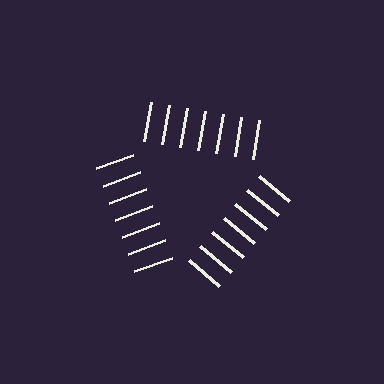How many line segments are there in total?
21 — 7 along each of the 3 edges.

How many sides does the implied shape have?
3 sides — the line-ends trace a triangle.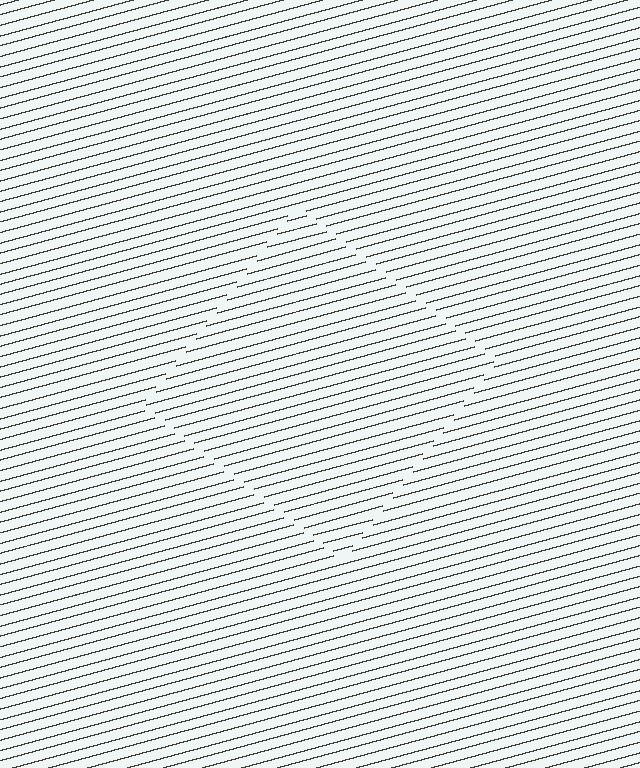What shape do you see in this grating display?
An illusory square. The interior of the shape contains the same grating, shifted by half a period — the contour is defined by the phase discontinuity where line-ends from the inner and outer gratings abut.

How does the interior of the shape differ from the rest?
The interior of the shape contains the same grating, shifted by half a period — the contour is defined by the phase discontinuity where line-ends from the inner and outer gratings abut.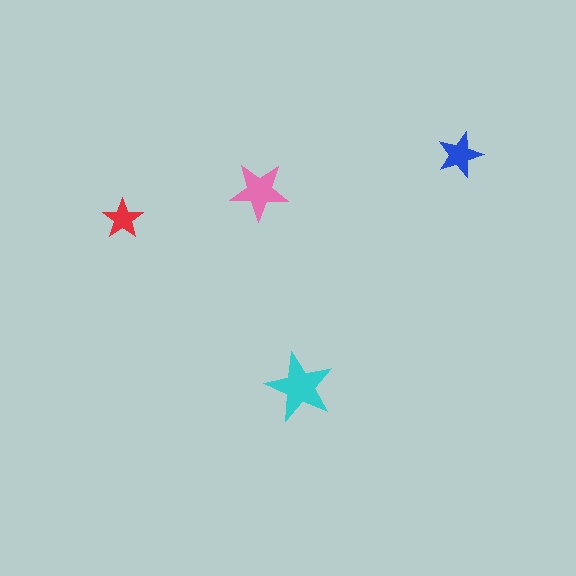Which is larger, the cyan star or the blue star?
The cyan one.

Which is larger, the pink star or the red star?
The pink one.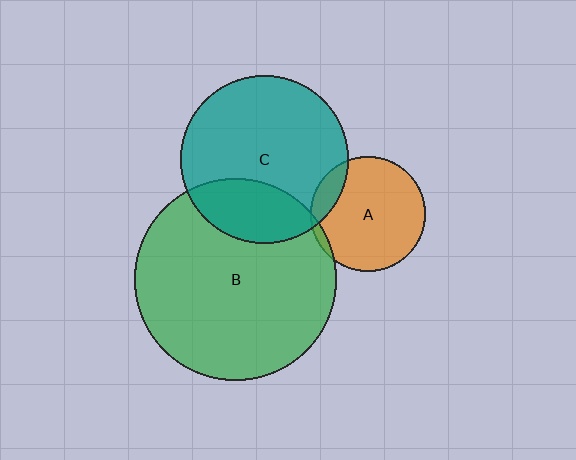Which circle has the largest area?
Circle B (green).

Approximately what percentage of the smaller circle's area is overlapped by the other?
Approximately 10%.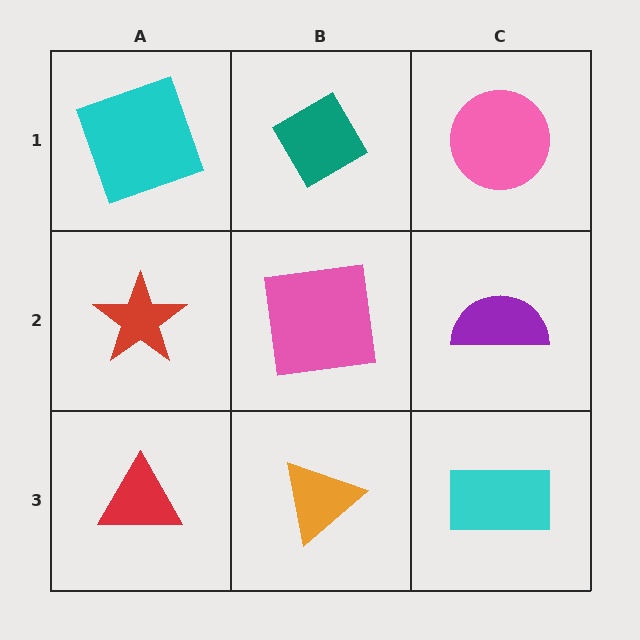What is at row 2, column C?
A purple semicircle.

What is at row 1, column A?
A cyan square.